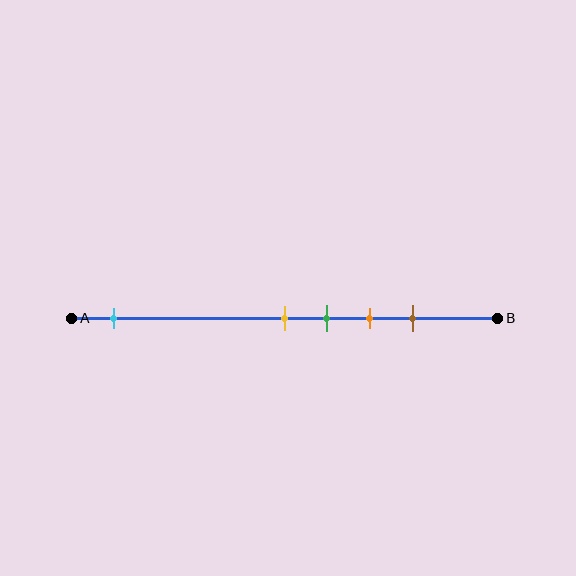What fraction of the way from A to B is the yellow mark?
The yellow mark is approximately 50% (0.5) of the way from A to B.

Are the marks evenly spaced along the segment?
No, the marks are not evenly spaced.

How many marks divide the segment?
There are 5 marks dividing the segment.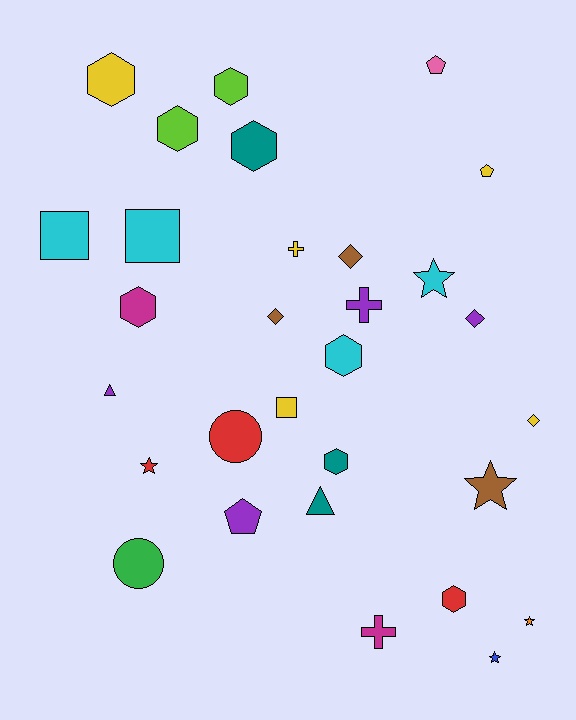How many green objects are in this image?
There is 1 green object.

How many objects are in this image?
There are 30 objects.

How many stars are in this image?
There are 5 stars.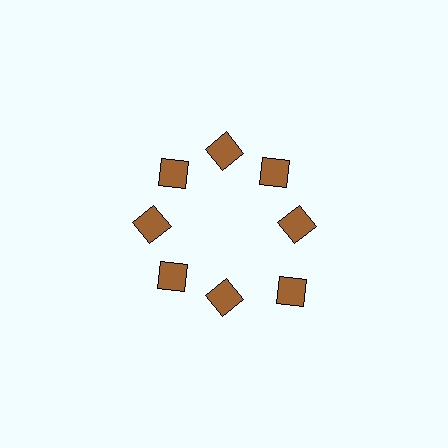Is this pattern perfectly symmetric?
No. The 8 brown squares are arranged in a ring, but one element near the 4 o'clock position is pushed outward from the center, breaking the 8-fold rotational symmetry.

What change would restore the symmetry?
The symmetry would be restored by moving it inward, back onto the ring so that all 8 squares sit at equal angles and equal distance from the center.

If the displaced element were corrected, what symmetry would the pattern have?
It would have 8-fold rotational symmetry — the pattern would map onto itself every 45 degrees.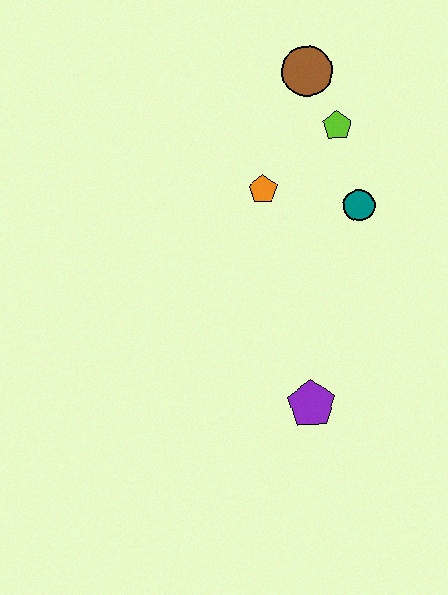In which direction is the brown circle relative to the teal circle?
The brown circle is above the teal circle.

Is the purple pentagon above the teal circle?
No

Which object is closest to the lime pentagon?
The brown circle is closest to the lime pentagon.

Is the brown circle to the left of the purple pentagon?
No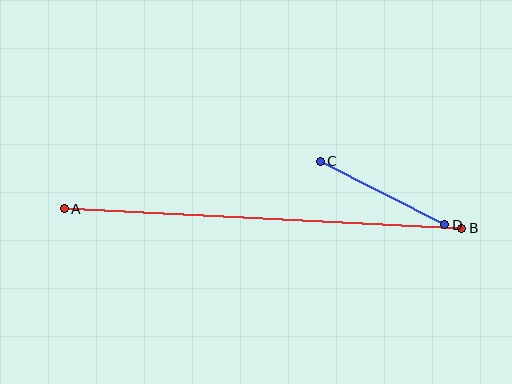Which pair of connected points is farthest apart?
Points A and B are farthest apart.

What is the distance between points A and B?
The distance is approximately 398 pixels.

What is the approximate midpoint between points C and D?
The midpoint is at approximately (382, 193) pixels.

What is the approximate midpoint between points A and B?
The midpoint is at approximately (263, 219) pixels.